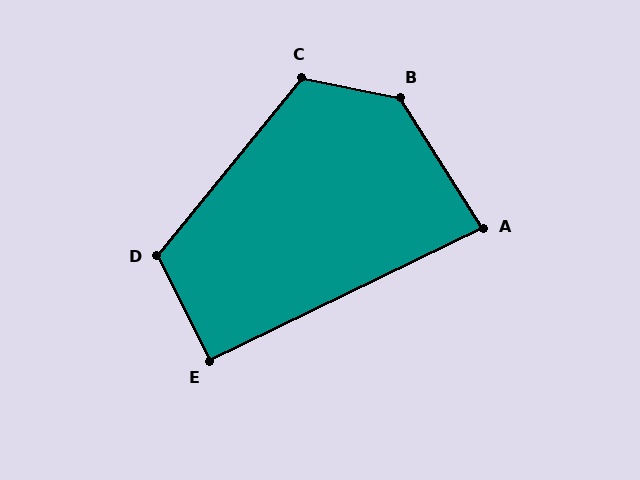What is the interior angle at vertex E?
Approximately 91 degrees (approximately right).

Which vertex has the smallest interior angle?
A, at approximately 84 degrees.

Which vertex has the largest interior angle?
B, at approximately 134 degrees.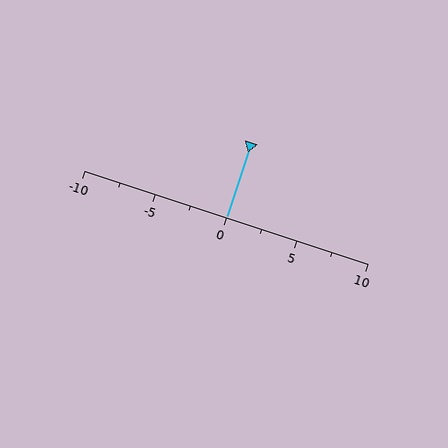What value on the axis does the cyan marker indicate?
The marker indicates approximately 0.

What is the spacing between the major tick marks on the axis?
The major ticks are spaced 5 apart.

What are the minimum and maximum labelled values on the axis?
The axis runs from -10 to 10.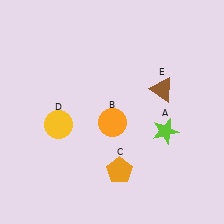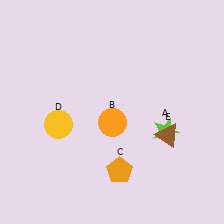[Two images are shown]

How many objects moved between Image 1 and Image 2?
1 object moved between the two images.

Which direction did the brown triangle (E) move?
The brown triangle (E) moved down.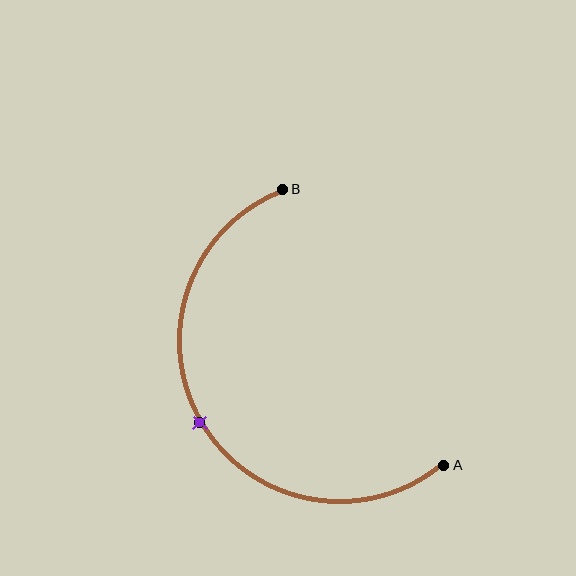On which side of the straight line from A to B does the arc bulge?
The arc bulges to the left of the straight line connecting A and B.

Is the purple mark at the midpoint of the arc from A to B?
Yes. The purple mark lies on the arc at equal arc-length from both A and B — it is the arc midpoint.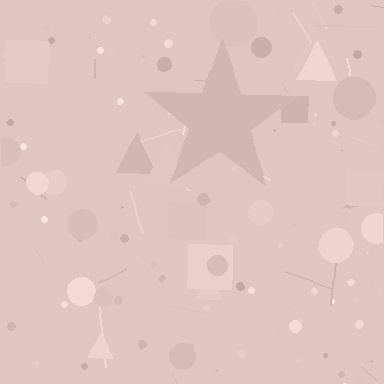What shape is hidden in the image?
A star is hidden in the image.